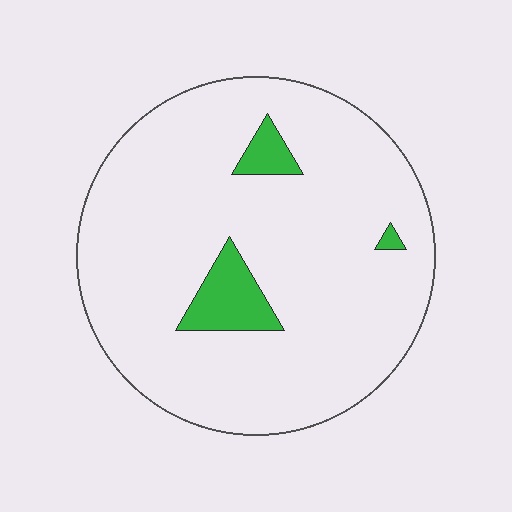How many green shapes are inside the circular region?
3.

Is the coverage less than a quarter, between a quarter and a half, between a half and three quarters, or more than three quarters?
Less than a quarter.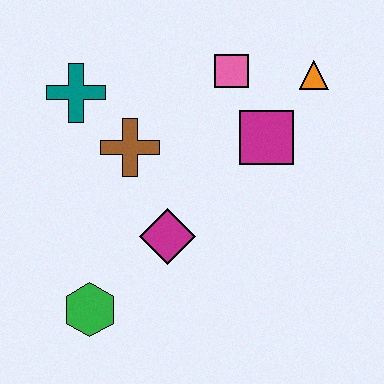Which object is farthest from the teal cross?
The orange triangle is farthest from the teal cross.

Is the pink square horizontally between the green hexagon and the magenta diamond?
No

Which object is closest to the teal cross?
The brown cross is closest to the teal cross.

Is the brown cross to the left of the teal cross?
No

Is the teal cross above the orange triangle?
No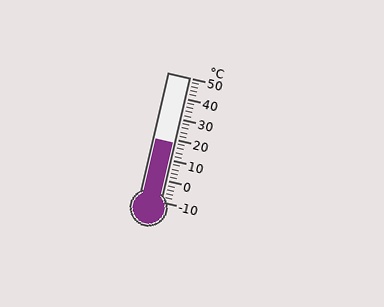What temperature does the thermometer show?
The thermometer shows approximately 18°C.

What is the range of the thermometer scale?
The thermometer scale ranges from -10°C to 50°C.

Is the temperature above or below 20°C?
The temperature is below 20°C.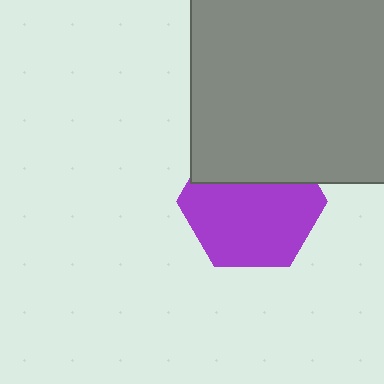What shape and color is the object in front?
The object in front is a gray square.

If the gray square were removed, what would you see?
You would see the complete purple hexagon.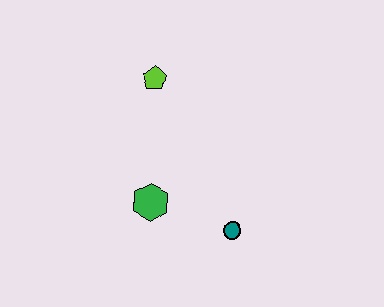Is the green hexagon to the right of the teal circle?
No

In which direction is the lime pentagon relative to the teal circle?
The lime pentagon is above the teal circle.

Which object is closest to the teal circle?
The green hexagon is closest to the teal circle.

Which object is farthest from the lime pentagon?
The teal circle is farthest from the lime pentagon.